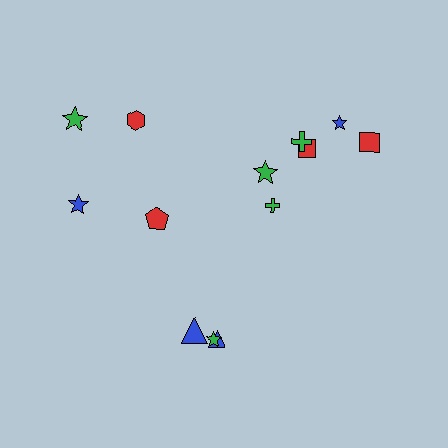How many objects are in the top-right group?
There are 6 objects.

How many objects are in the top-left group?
There are 4 objects.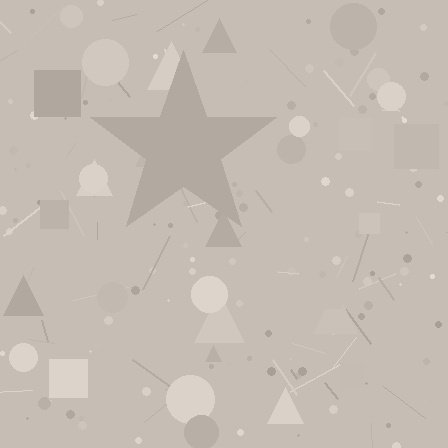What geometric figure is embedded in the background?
A star is embedded in the background.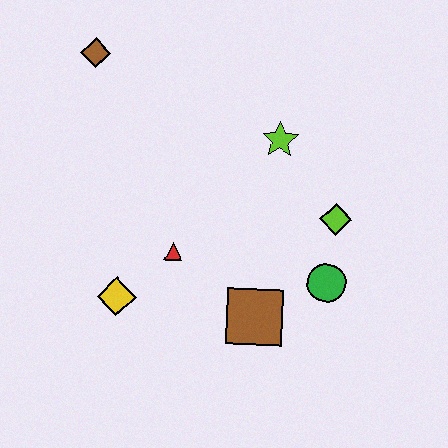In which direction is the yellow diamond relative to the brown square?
The yellow diamond is to the left of the brown square.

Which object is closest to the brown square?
The green circle is closest to the brown square.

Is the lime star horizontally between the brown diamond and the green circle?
Yes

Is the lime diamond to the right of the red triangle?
Yes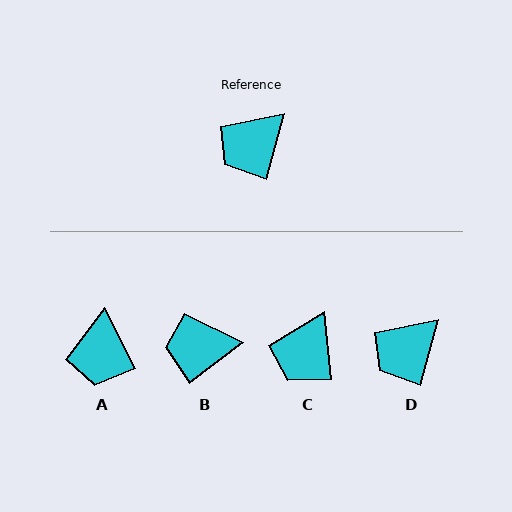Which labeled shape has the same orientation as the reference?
D.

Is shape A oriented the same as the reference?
No, it is off by about 42 degrees.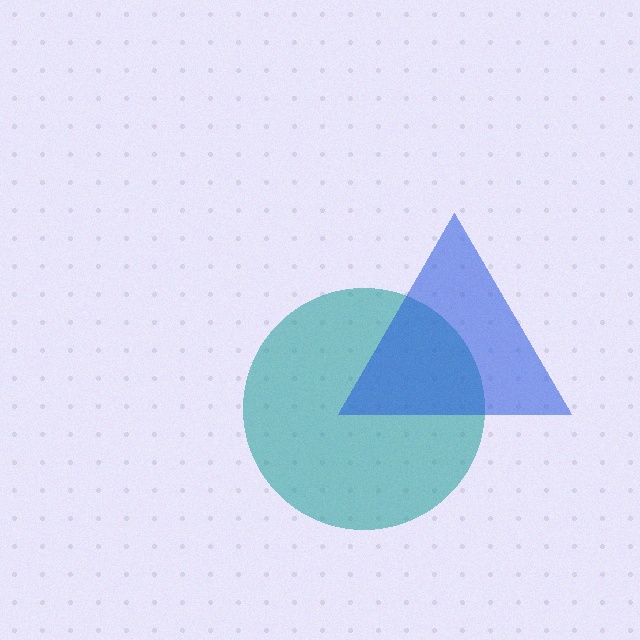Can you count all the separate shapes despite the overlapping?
Yes, there are 2 separate shapes.